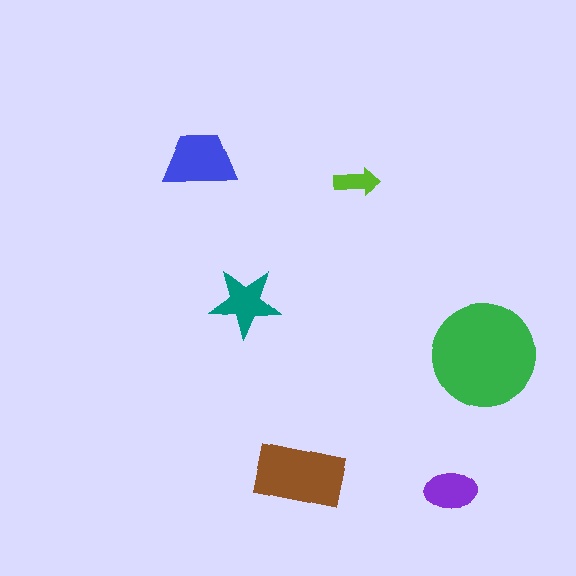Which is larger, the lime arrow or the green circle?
The green circle.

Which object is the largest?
The green circle.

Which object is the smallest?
The lime arrow.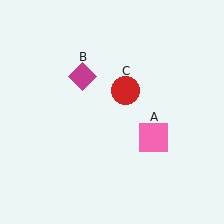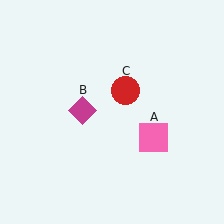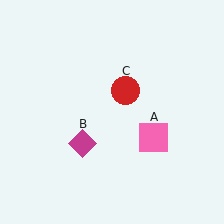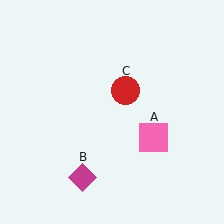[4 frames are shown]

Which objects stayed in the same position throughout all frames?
Pink square (object A) and red circle (object C) remained stationary.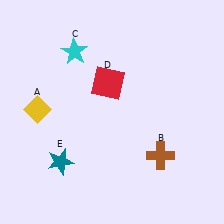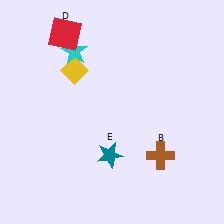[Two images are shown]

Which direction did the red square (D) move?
The red square (D) moved up.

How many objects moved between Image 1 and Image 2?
3 objects moved between the two images.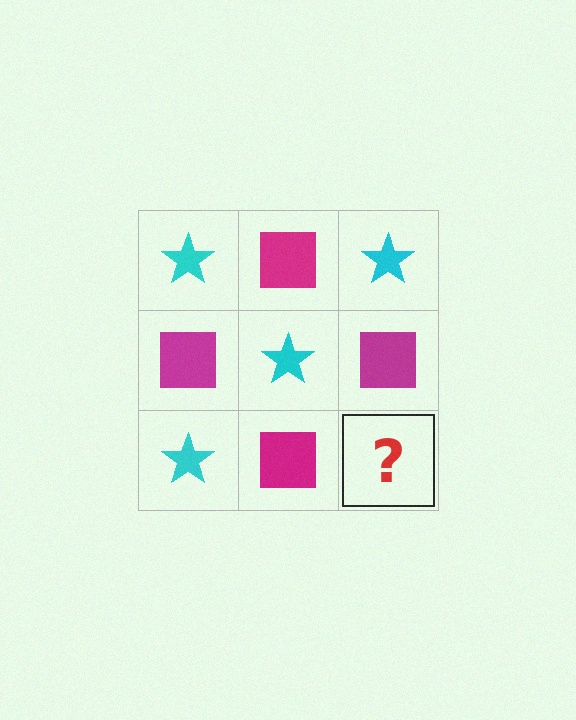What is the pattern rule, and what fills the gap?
The rule is that it alternates cyan star and magenta square in a checkerboard pattern. The gap should be filled with a cyan star.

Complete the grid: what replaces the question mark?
The question mark should be replaced with a cyan star.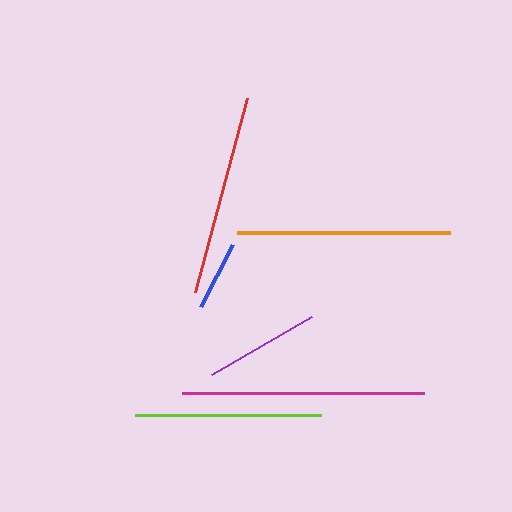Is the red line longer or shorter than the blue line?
The red line is longer than the blue line.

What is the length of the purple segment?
The purple segment is approximately 116 pixels long.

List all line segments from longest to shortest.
From longest to shortest: magenta, orange, red, lime, purple, blue.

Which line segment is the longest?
The magenta line is the longest at approximately 242 pixels.